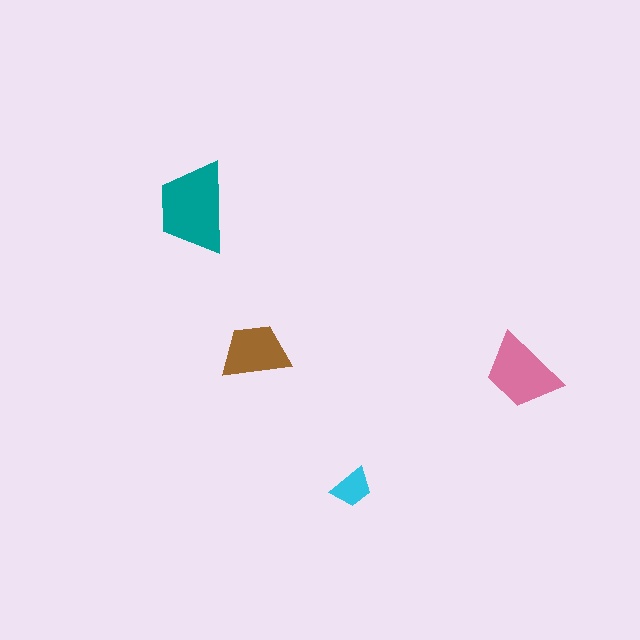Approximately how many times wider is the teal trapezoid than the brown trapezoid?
About 1.5 times wider.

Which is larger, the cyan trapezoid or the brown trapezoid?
The brown one.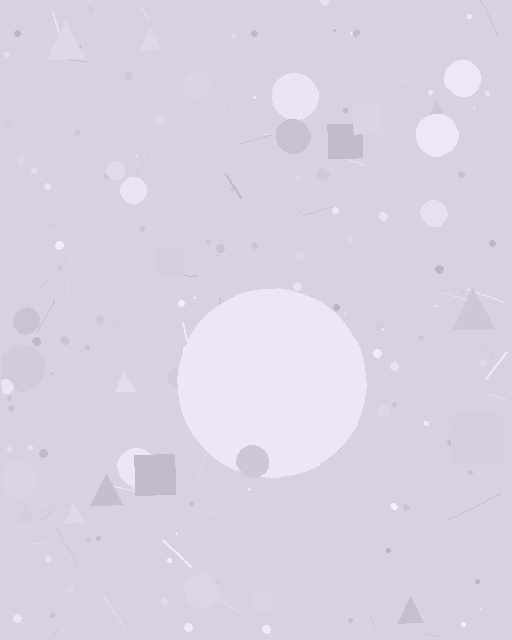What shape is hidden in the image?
A circle is hidden in the image.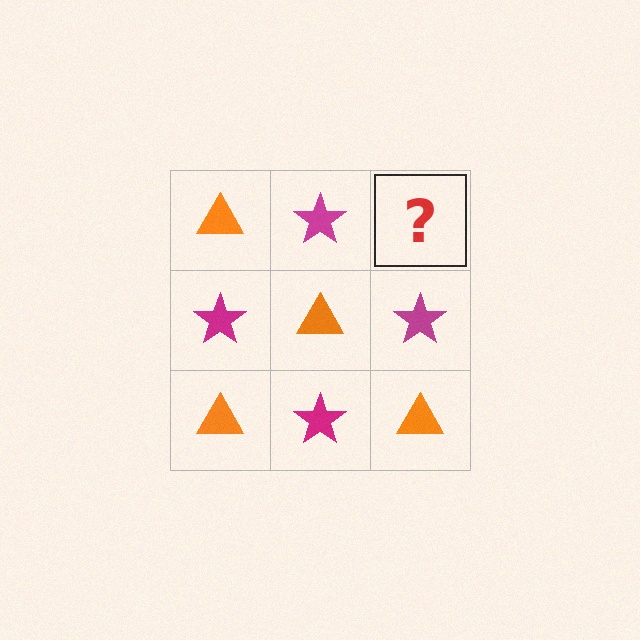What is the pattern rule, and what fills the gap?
The rule is that it alternates orange triangle and magenta star in a checkerboard pattern. The gap should be filled with an orange triangle.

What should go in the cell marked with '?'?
The missing cell should contain an orange triangle.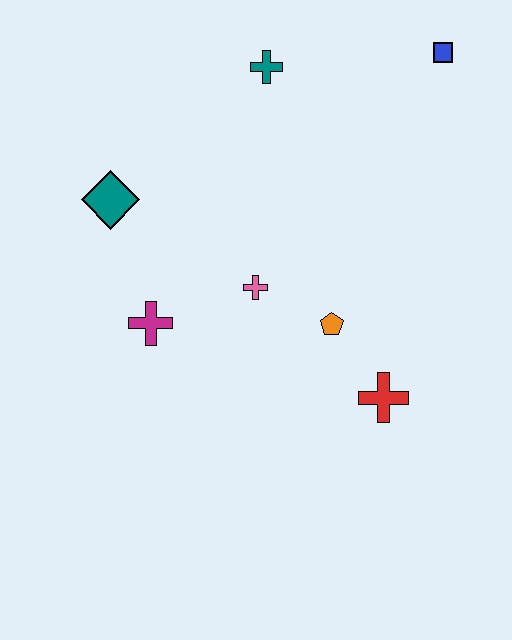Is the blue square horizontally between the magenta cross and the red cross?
No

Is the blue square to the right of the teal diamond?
Yes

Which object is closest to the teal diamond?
The magenta cross is closest to the teal diamond.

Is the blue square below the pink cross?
No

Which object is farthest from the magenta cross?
The blue square is farthest from the magenta cross.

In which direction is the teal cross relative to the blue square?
The teal cross is to the left of the blue square.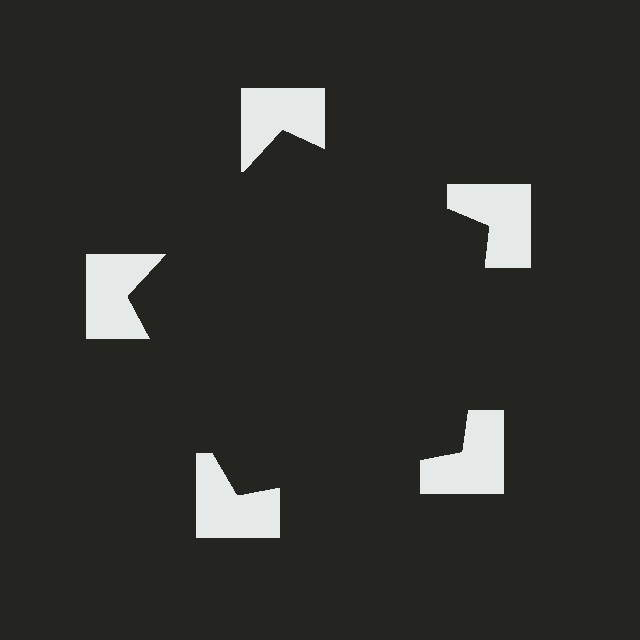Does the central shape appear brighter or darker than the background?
It typically appears slightly darker than the background, even though no actual brightness change is drawn.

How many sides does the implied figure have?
5 sides.